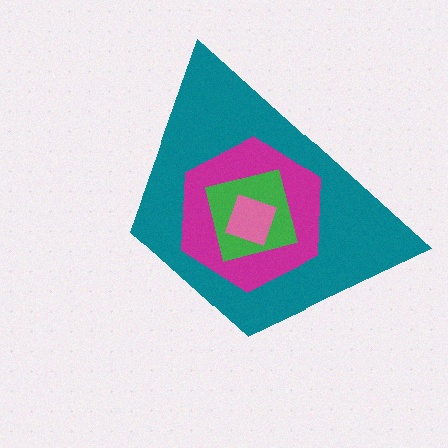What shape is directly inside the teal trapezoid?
The magenta hexagon.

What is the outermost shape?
The teal trapezoid.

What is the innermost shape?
The pink square.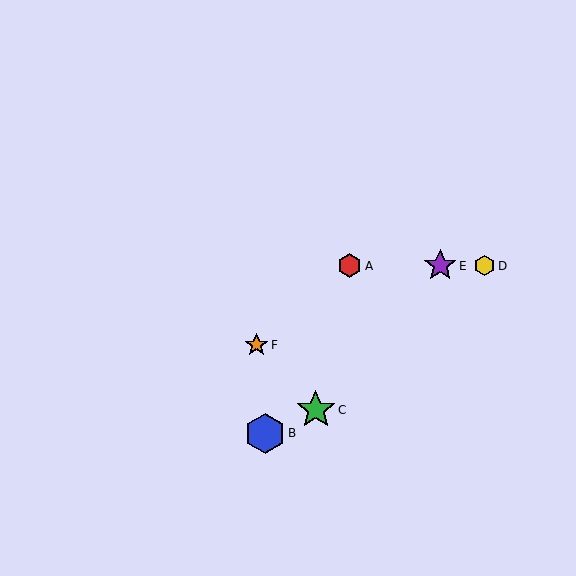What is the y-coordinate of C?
Object C is at y≈410.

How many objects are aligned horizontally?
3 objects (A, D, E) are aligned horizontally.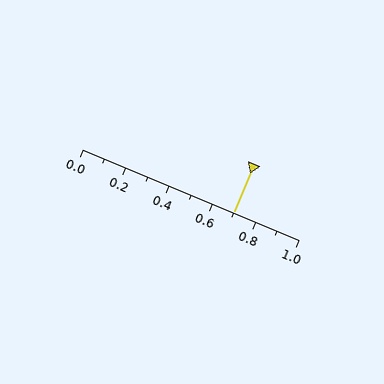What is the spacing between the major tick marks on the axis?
The major ticks are spaced 0.2 apart.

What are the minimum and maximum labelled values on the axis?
The axis runs from 0.0 to 1.0.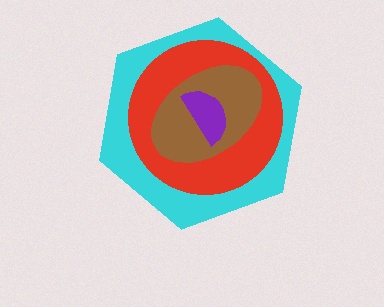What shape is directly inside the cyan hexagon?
The red circle.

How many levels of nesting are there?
4.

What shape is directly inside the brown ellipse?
The purple semicircle.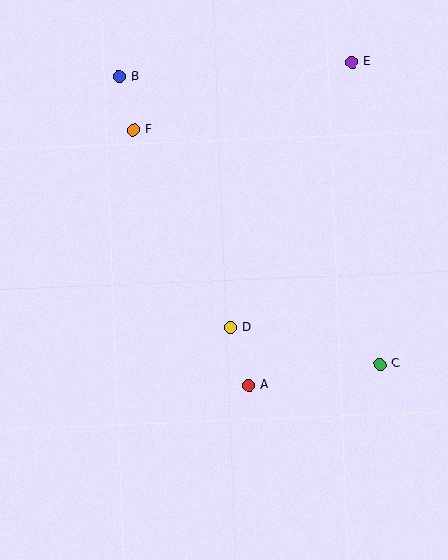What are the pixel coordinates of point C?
Point C is at (380, 364).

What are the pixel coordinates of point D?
Point D is at (230, 328).